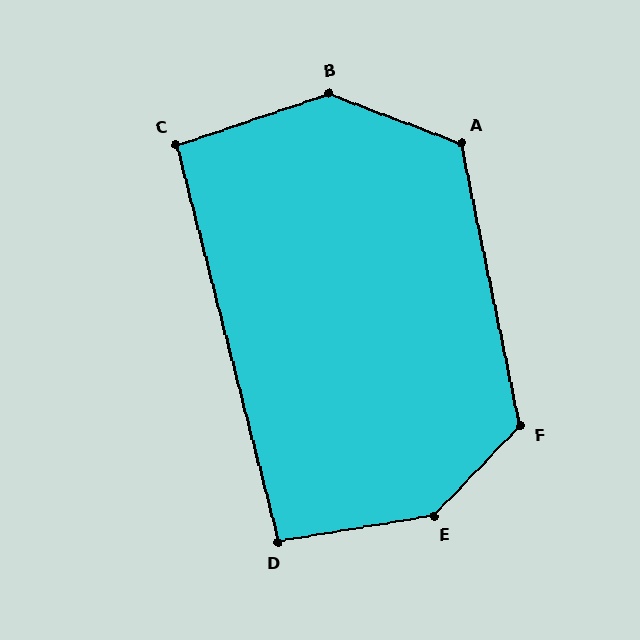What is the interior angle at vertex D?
Approximately 95 degrees (approximately right).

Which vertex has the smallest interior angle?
C, at approximately 94 degrees.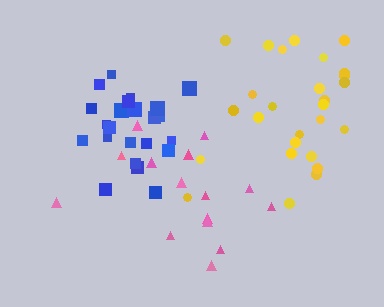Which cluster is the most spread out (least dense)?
Pink.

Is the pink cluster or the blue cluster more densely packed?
Blue.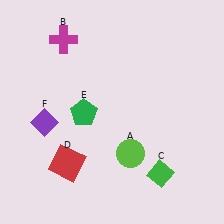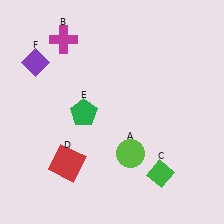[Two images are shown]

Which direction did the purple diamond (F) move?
The purple diamond (F) moved up.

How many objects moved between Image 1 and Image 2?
1 object moved between the two images.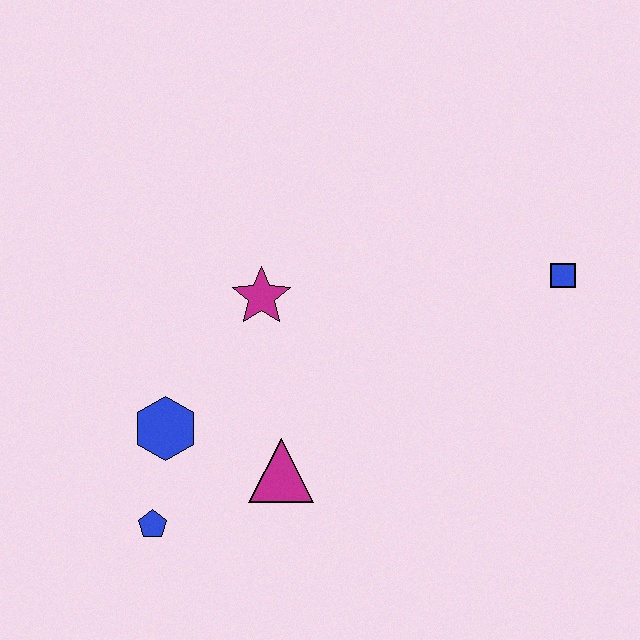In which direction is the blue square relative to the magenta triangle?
The blue square is to the right of the magenta triangle.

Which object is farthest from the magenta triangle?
The blue square is farthest from the magenta triangle.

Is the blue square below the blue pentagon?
No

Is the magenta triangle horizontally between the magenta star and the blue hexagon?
No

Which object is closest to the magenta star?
The blue hexagon is closest to the magenta star.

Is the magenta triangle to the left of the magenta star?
No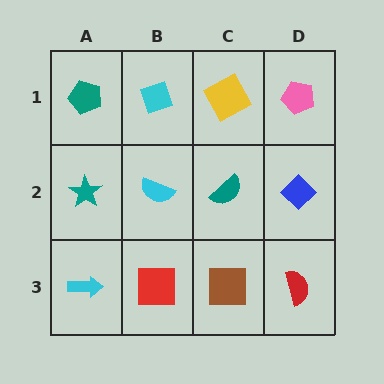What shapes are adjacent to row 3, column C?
A teal semicircle (row 2, column C), a red square (row 3, column B), a red semicircle (row 3, column D).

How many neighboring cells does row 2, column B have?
4.